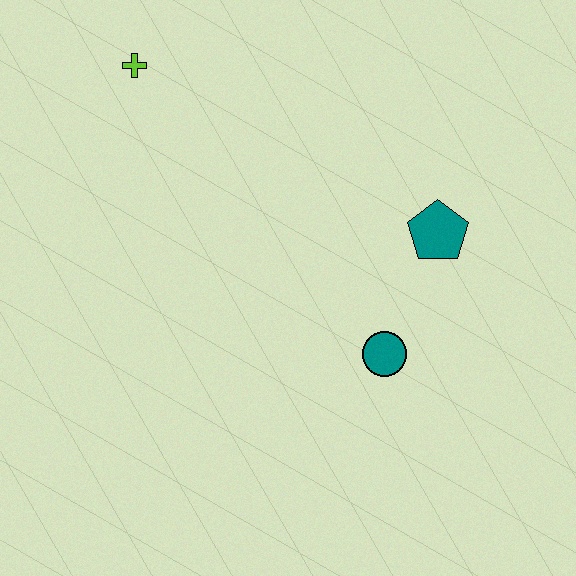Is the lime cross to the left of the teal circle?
Yes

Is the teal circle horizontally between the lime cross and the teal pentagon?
Yes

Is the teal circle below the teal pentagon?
Yes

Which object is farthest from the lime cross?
The teal circle is farthest from the lime cross.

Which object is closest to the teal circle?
The teal pentagon is closest to the teal circle.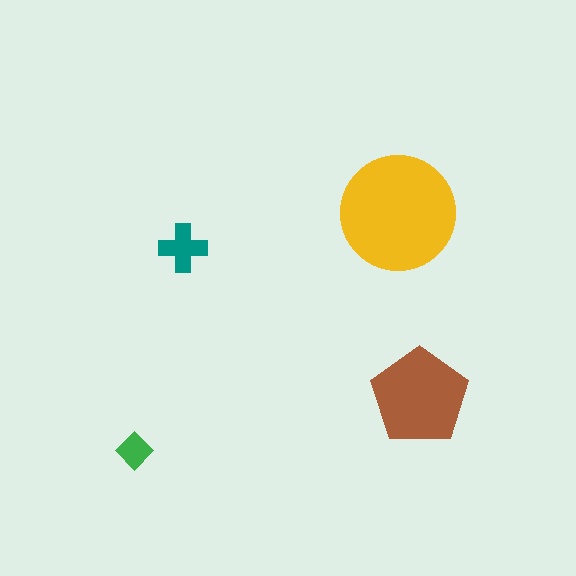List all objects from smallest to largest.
The green diamond, the teal cross, the brown pentagon, the yellow circle.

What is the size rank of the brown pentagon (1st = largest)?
2nd.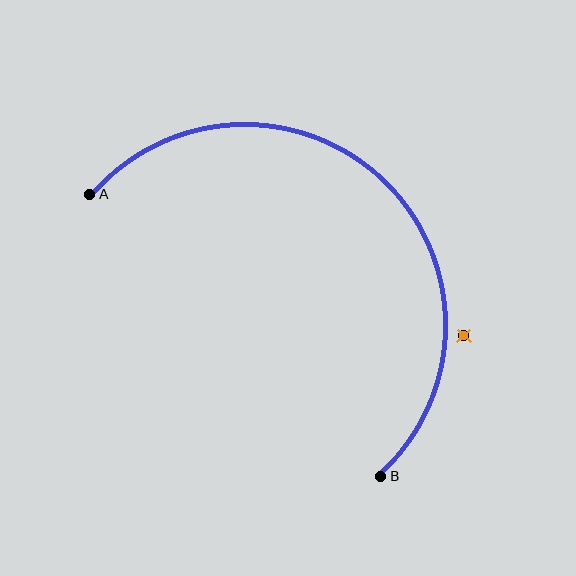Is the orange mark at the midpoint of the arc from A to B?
No — the orange mark does not lie on the arc at all. It sits slightly outside the curve.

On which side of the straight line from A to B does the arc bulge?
The arc bulges above and to the right of the straight line connecting A and B.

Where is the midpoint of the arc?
The arc midpoint is the point on the curve farthest from the straight line joining A and B. It sits above and to the right of that line.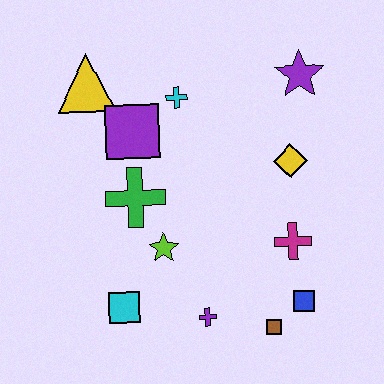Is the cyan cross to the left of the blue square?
Yes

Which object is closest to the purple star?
The yellow diamond is closest to the purple star.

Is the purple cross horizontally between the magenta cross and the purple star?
No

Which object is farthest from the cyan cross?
The brown square is farthest from the cyan cross.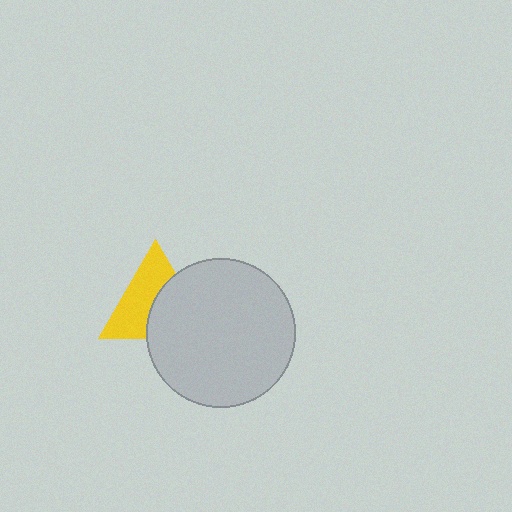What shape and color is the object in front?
The object in front is a light gray circle.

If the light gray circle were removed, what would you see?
You would see the complete yellow triangle.